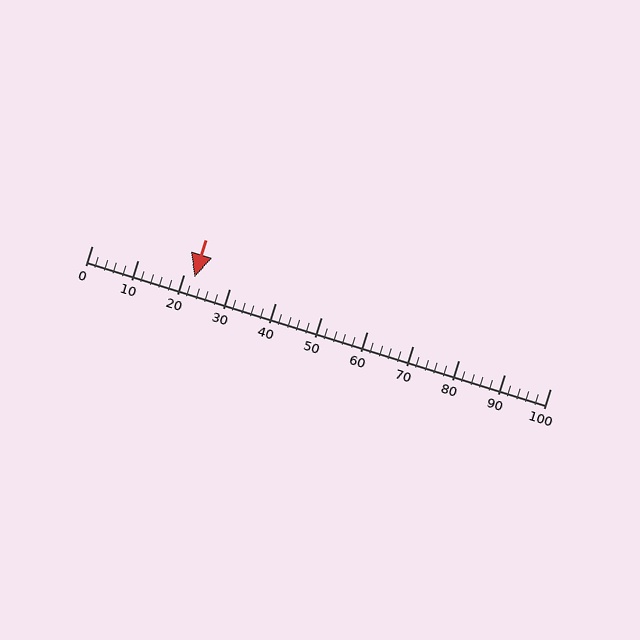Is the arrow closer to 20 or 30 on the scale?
The arrow is closer to 20.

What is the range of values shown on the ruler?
The ruler shows values from 0 to 100.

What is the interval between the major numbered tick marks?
The major tick marks are spaced 10 units apart.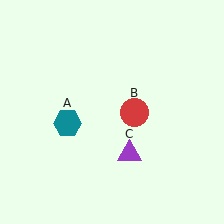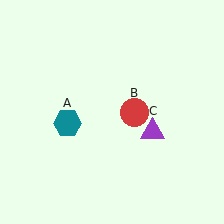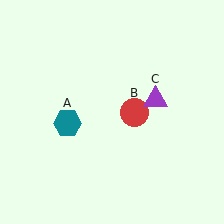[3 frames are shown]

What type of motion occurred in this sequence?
The purple triangle (object C) rotated counterclockwise around the center of the scene.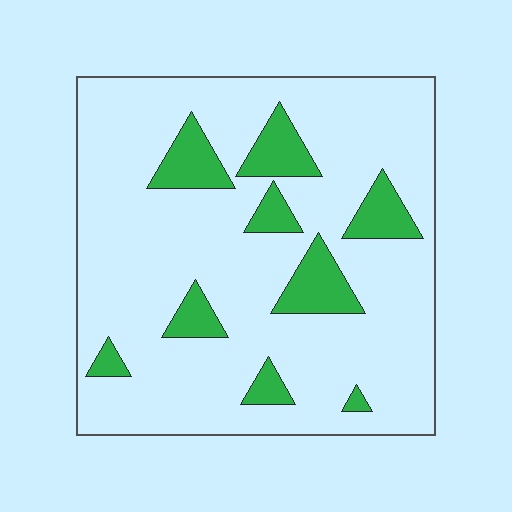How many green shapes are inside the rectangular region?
9.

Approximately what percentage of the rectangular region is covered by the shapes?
Approximately 15%.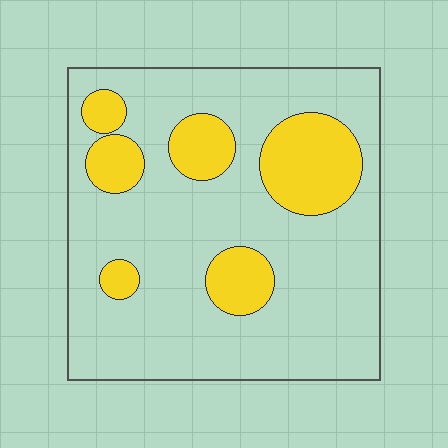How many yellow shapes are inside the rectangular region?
6.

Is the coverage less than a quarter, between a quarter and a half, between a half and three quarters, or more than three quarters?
Less than a quarter.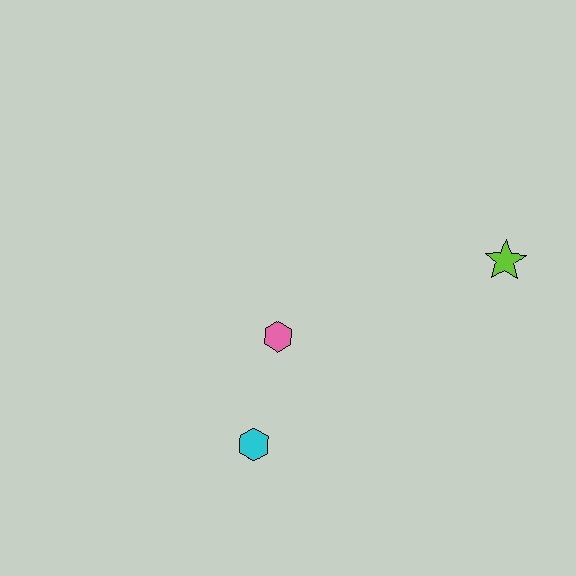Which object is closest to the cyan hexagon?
The pink hexagon is closest to the cyan hexagon.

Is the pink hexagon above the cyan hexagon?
Yes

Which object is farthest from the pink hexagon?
The lime star is farthest from the pink hexagon.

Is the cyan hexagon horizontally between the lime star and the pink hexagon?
No